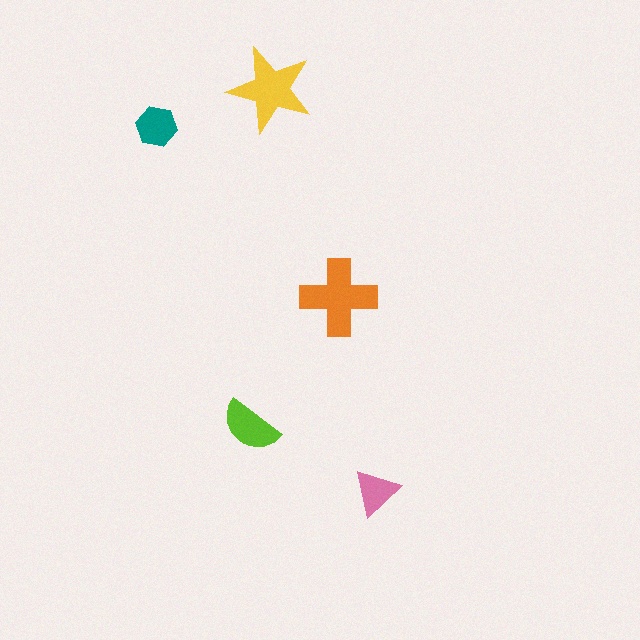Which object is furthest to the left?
The teal hexagon is leftmost.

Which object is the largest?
The orange cross.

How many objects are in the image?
There are 5 objects in the image.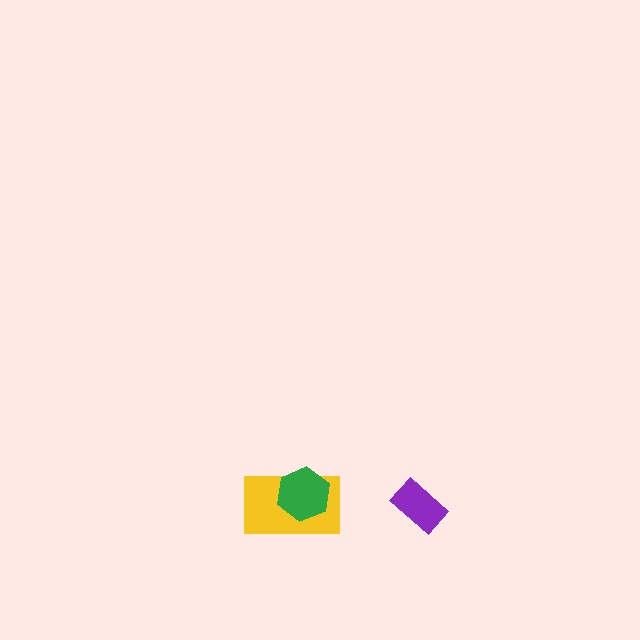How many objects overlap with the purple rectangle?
0 objects overlap with the purple rectangle.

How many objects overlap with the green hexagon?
1 object overlaps with the green hexagon.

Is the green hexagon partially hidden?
No, no other shape covers it.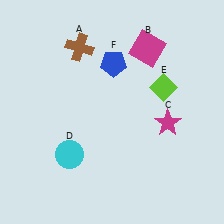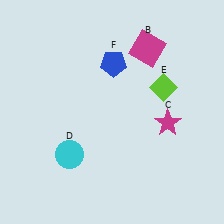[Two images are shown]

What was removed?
The brown cross (A) was removed in Image 2.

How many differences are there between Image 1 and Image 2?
There is 1 difference between the two images.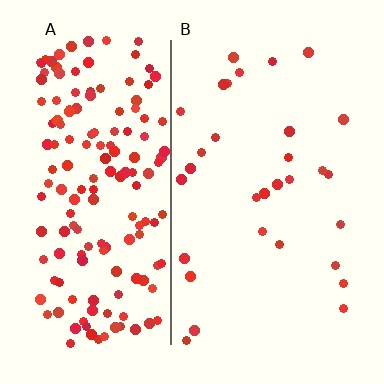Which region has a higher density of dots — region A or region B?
A (the left).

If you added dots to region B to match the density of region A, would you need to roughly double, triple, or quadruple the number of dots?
Approximately quadruple.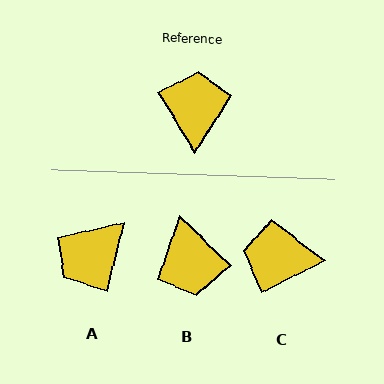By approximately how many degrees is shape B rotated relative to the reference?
Approximately 167 degrees clockwise.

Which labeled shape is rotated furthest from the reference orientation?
B, about 167 degrees away.